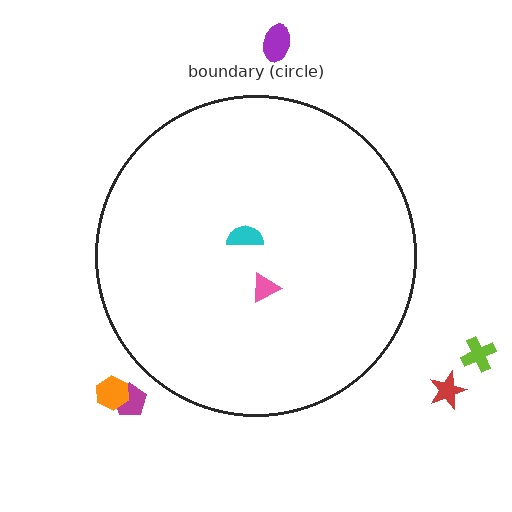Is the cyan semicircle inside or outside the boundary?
Inside.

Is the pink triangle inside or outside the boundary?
Inside.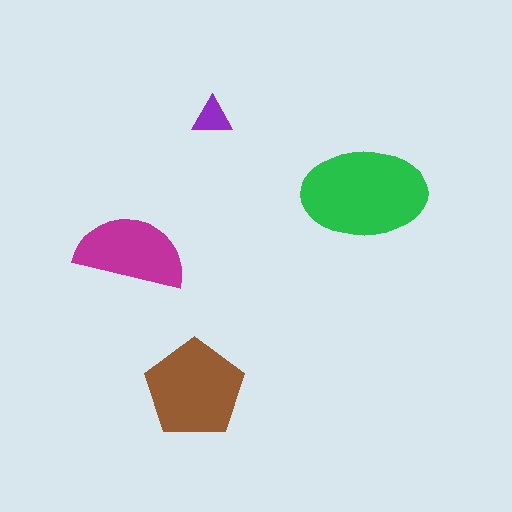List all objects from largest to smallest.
The green ellipse, the brown pentagon, the magenta semicircle, the purple triangle.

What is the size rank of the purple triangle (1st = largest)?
4th.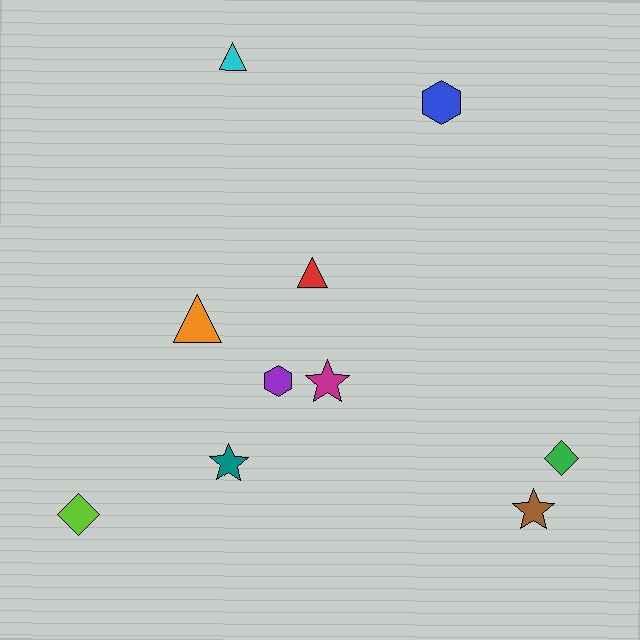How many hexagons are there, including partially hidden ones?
There are 2 hexagons.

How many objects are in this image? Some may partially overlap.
There are 10 objects.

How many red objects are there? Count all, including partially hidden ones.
There is 1 red object.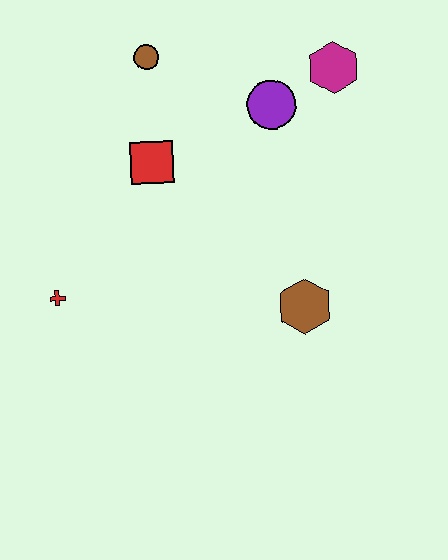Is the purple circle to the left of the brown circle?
No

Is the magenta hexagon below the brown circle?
Yes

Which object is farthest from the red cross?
The magenta hexagon is farthest from the red cross.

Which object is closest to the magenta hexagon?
The purple circle is closest to the magenta hexagon.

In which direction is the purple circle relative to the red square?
The purple circle is to the right of the red square.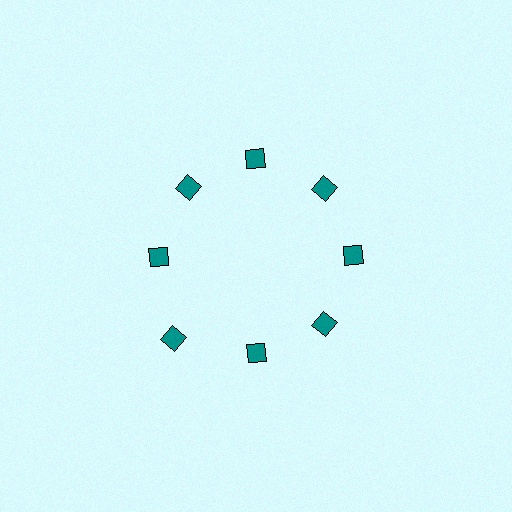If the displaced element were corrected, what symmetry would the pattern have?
It would have 8-fold rotational symmetry — the pattern would map onto itself every 45 degrees.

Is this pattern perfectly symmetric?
No. The 8 teal diamonds are arranged in a ring, but one element near the 8 o'clock position is pushed outward from the center, breaking the 8-fold rotational symmetry.